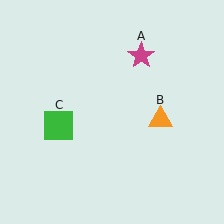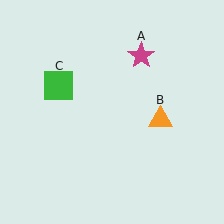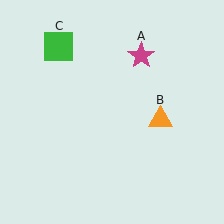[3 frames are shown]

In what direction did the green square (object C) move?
The green square (object C) moved up.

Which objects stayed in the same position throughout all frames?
Magenta star (object A) and orange triangle (object B) remained stationary.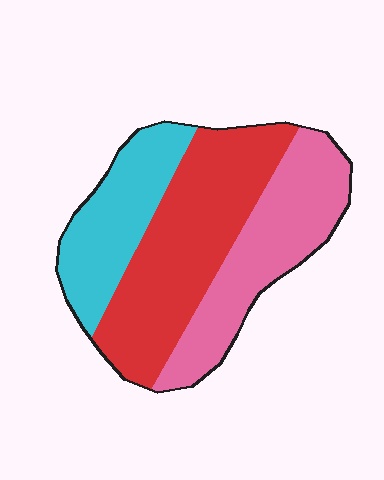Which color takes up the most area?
Red, at roughly 45%.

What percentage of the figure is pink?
Pink covers 33% of the figure.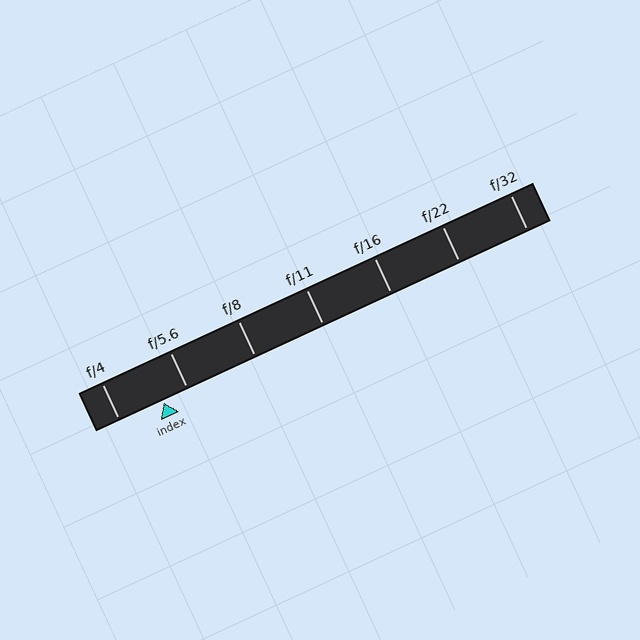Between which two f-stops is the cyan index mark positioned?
The index mark is between f/4 and f/5.6.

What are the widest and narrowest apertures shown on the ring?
The widest aperture shown is f/4 and the narrowest is f/32.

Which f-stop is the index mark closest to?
The index mark is closest to f/5.6.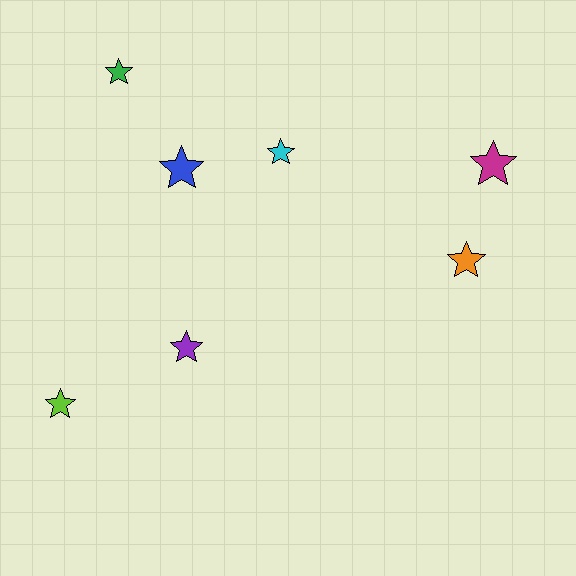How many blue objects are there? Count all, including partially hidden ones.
There is 1 blue object.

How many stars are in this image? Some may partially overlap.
There are 7 stars.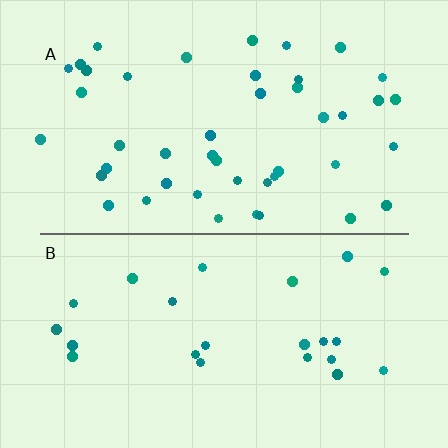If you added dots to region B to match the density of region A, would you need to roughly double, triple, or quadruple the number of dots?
Approximately double.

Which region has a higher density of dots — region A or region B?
A (the top).